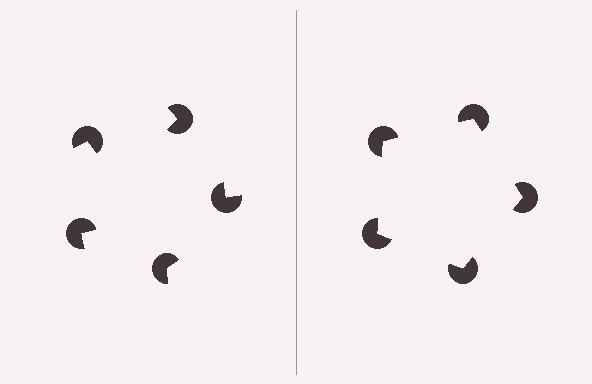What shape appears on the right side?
An illusory pentagon.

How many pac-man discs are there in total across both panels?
10 — 5 on each side.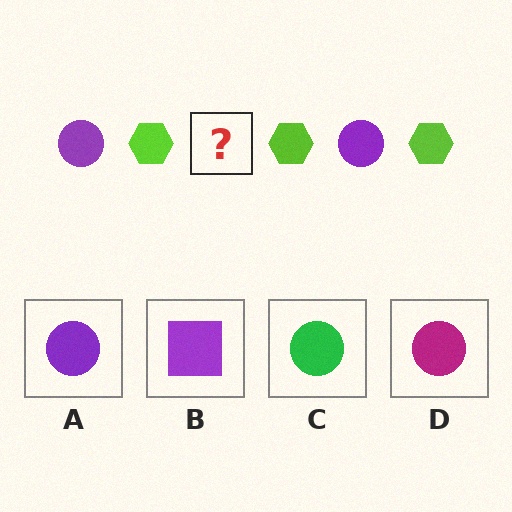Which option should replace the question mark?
Option A.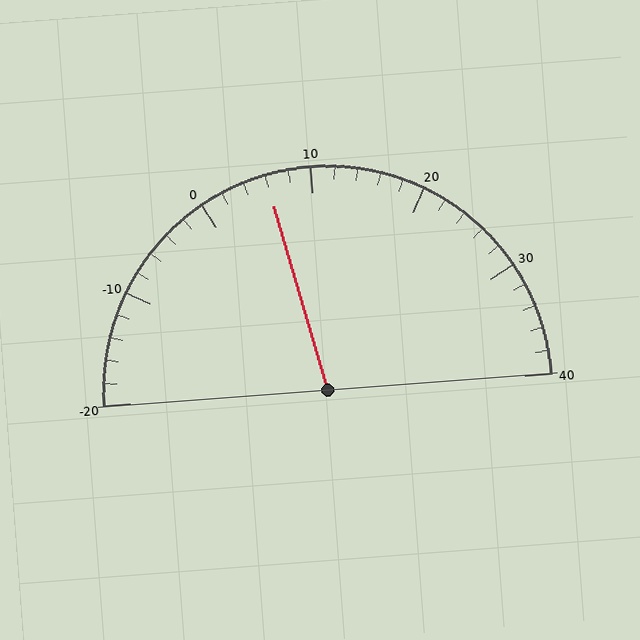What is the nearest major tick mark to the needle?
The nearest major tick mark is 10.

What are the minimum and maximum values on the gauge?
The gauge ranges from -20 to 40.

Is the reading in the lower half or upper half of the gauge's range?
The reading is in the lower half of the range (-20 to 40).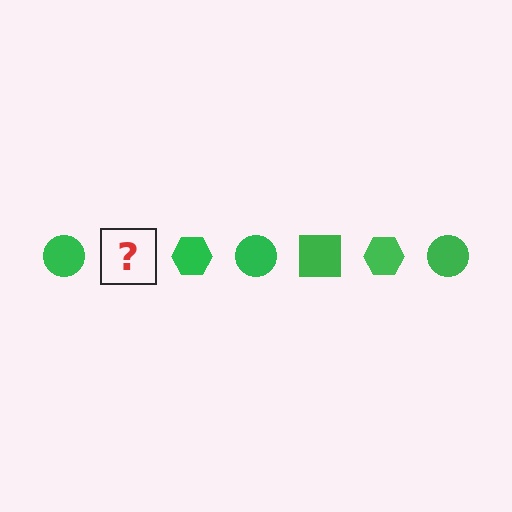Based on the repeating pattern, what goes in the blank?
The blank should be a green square.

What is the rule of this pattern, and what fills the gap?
The rule is that the pattern cycles through circle, square, hexagon shapes in green. The gap should be filled with a green square.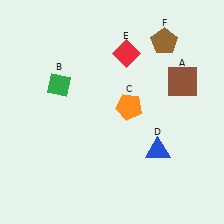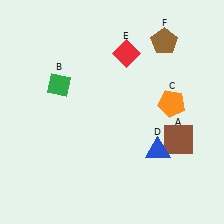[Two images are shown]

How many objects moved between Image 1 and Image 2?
2 objects moved between the two images.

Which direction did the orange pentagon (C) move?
The orange pentagon (C) moved right.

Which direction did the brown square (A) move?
The brown square (A) moved down.